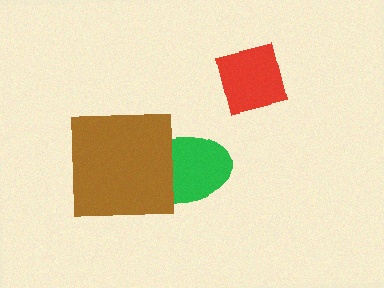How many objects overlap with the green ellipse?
1 object overlaps with the green ellipse.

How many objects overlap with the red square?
0 objects overlap with the red square.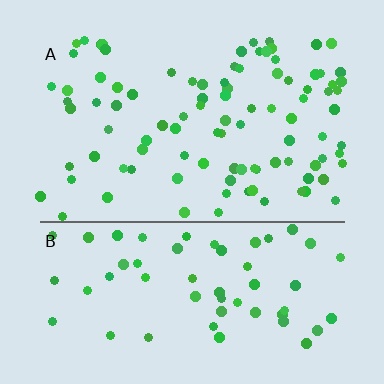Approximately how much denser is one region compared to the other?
Approximately 1.6× — region A over region B.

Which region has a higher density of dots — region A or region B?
A (the top).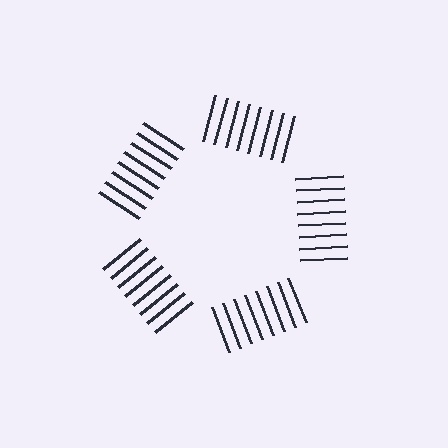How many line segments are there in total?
40 — 8 along each of the 5 edges.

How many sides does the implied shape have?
5 sides — the line-ends trace a pentagon.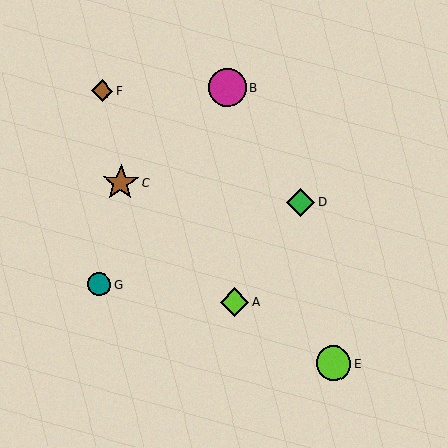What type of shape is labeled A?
Shape A is a lime diamond.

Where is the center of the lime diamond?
The center of the lime diamond is at (235, 302).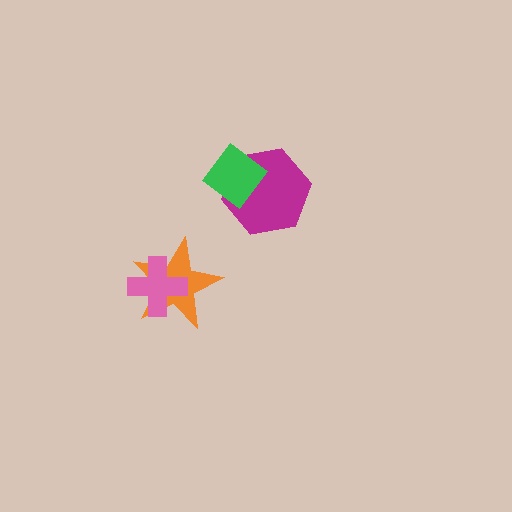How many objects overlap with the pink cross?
1 object overlaps with the pink cross.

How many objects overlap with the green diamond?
1 object overlaps with the green diamond.